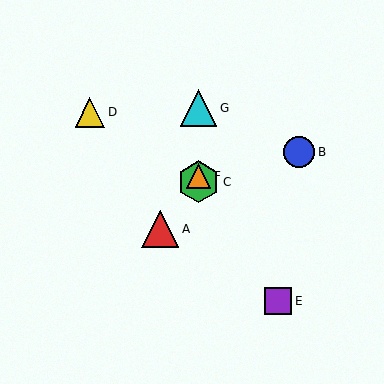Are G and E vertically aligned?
No, G is at x≈199 and E is at x≈278.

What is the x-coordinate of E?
Object E is at x≈278.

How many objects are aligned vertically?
3 objects (C, F, G) are aligned vertically.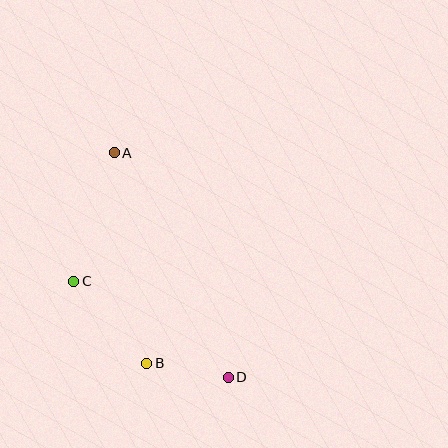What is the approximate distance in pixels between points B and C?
The distance between B and C is approximately 110 pixels.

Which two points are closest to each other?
Points B and D are closest to each other.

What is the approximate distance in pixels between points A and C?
The distance between A and C is approximately 134 pixels.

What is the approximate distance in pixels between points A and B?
The distance between A and B is approximately 213 pixels.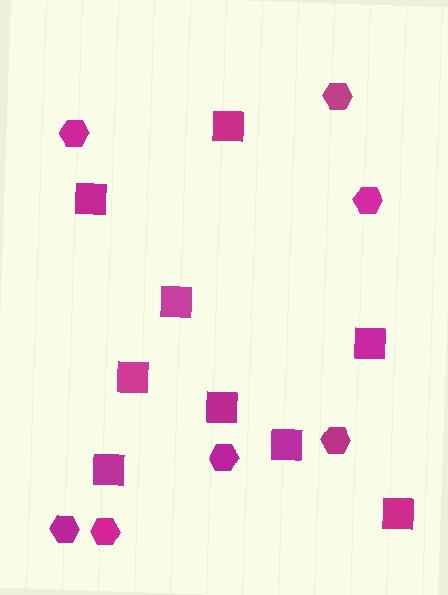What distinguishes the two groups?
There are 2 groups: one group of hexagons (7) and one group of squares (9).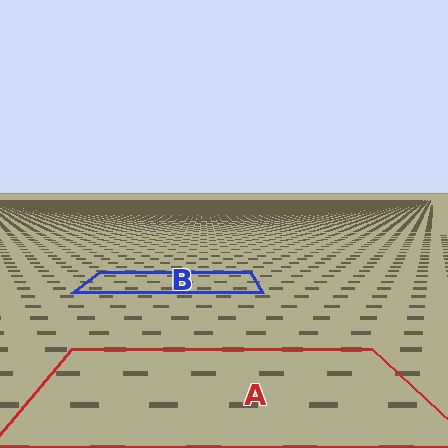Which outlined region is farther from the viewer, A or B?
Region B is farther from the viewer — the texture elements inside it appear smaller and more densely packed.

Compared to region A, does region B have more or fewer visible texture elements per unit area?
Region B has more texture elements per unit area — they are packed more densely because it is farther away.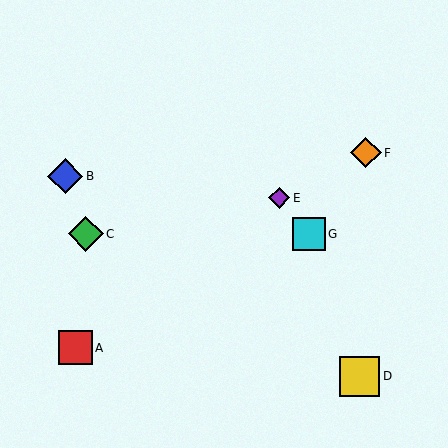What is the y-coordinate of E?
Object E is at y≈198.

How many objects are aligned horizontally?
2 objects (C, G) are aligned horizontally.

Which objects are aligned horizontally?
Objects C, G are aligned horizontally.